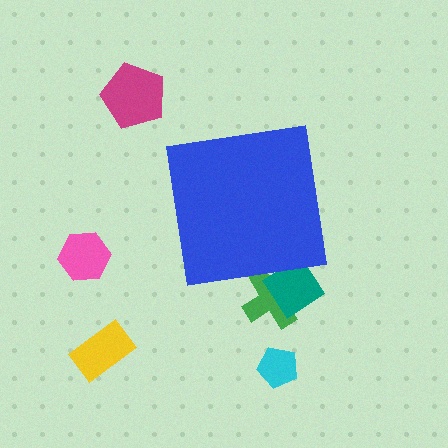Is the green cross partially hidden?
Yes, the green cross is partially hidden behind the blue square.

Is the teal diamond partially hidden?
Yes, the teal diamond is partially hidden behind the blue square.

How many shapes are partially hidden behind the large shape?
2 shapes are partially hidden.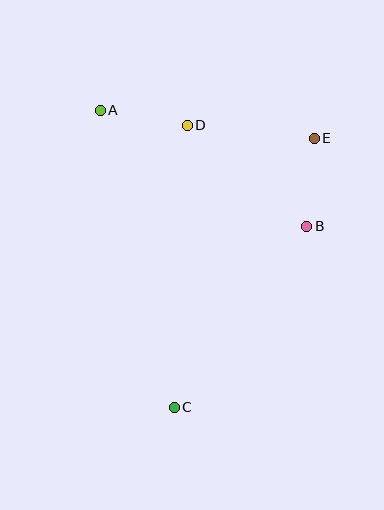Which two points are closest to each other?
Points A and D are closest to each other.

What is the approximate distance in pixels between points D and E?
The distance between D and E is approximately 128 pixels.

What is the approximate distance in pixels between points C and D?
The distance between C and D is approximately 282 pixels.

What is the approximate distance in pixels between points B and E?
The distance between B and E is approximately 88 pixels.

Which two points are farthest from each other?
Points A and C are farthest from each other.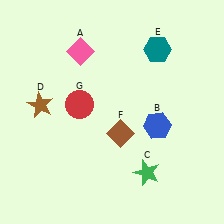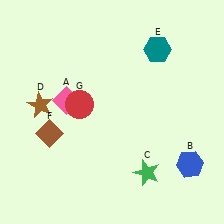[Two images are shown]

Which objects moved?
The objects that moved are: the pink diamond (A), the blue hexagon (B), the brown diamond (F).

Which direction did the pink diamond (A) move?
The pink diamond (A) moved down.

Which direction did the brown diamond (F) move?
The brown diamond (F) moved left.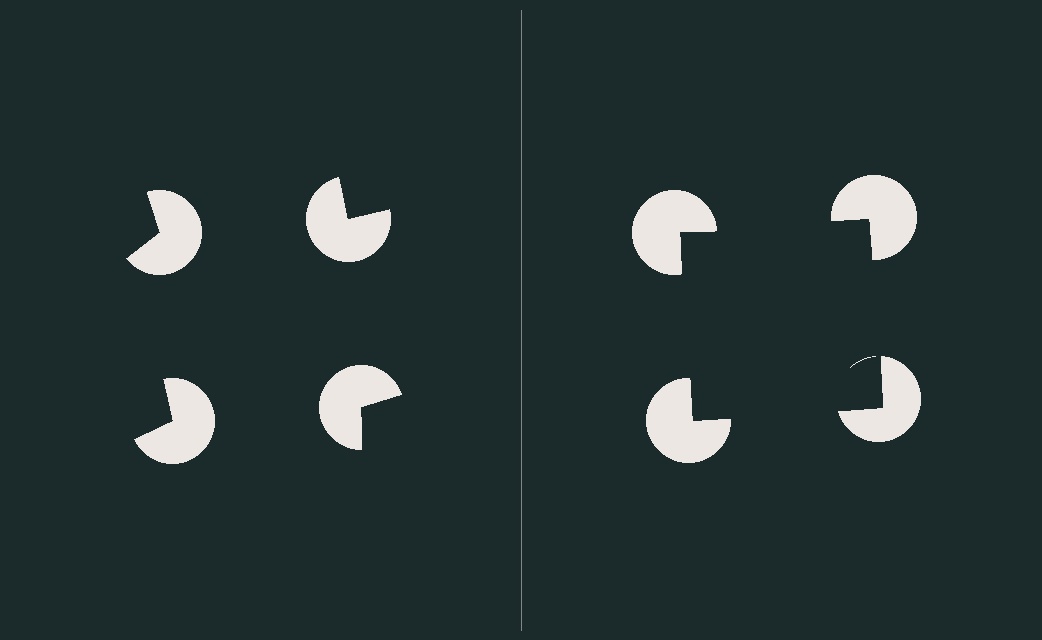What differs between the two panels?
The pac-man discs are positioned identically on both sides; only the wedge orientations differ. On the right they align to a square; on the left they are misaligned.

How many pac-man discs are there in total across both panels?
8 — 4 on each side.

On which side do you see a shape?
An illusory square appears on the right side. On the left side the wedge cuts are rotated, so no coherent shape forms.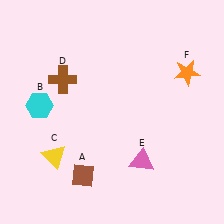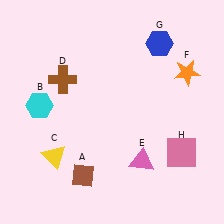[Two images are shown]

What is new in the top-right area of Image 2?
A blue hexagon (G) was added in the top-right area of Image 2.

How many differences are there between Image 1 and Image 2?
There are 2 differences between the two images.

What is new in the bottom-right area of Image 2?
A pink square (H) was added in the bottom-right area of Image 2.